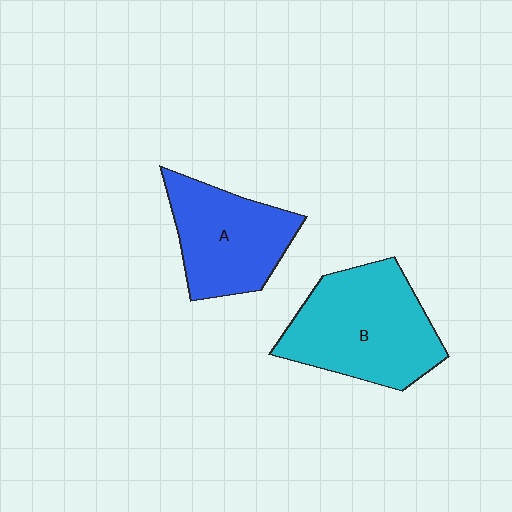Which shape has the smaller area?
Shape A (blue).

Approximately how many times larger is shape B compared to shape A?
Approximately 1.3 times.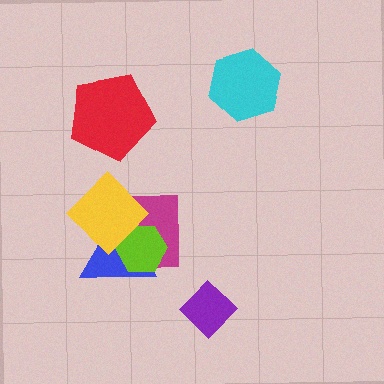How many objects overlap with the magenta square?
3 objects overlap with the magenta square.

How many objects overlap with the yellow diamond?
3 objects overlap with the yellow diamond.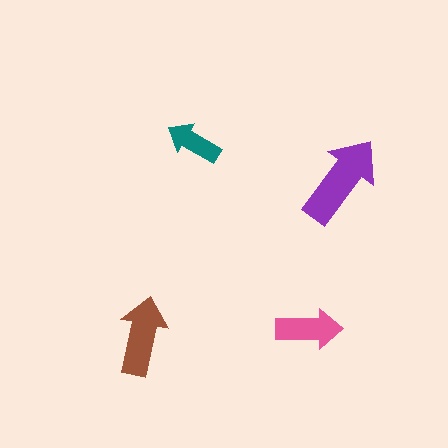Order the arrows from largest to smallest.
the purple one, the brown one, the pink one, the teal one.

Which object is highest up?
The teal arrow is topmost.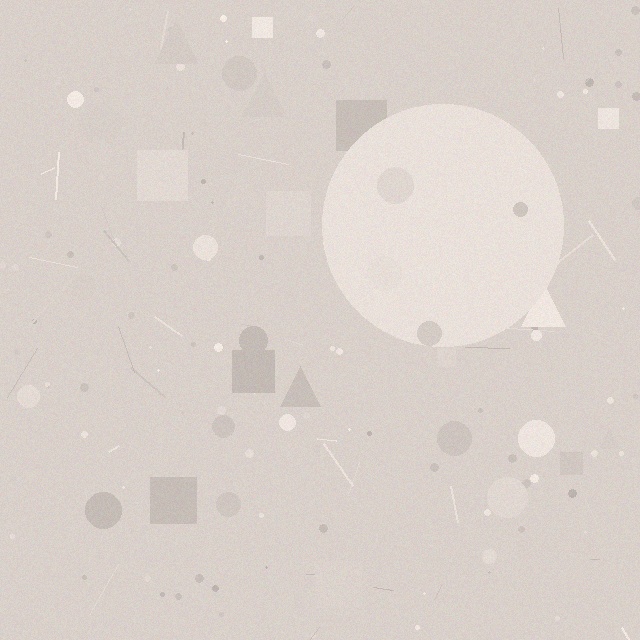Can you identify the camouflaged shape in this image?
The camouflaged shape is a circle.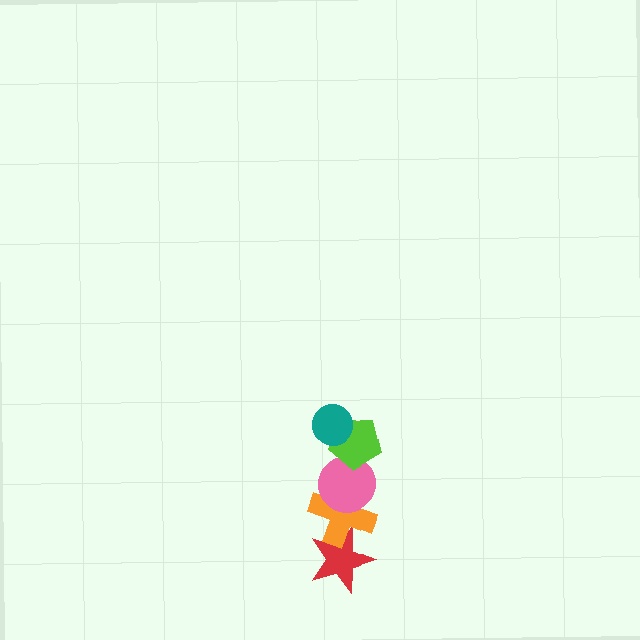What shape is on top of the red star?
The orange cross is on top of the red star.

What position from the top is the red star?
The red star is 5th from the top.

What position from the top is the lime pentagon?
The lime pentagon is 2nd from the top.